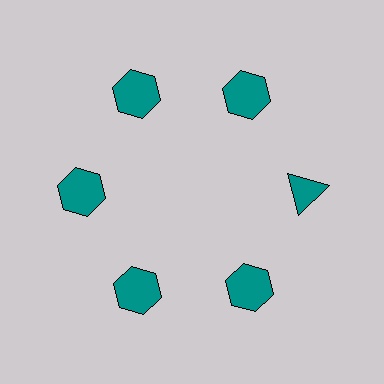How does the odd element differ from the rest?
It has a different shape: triangle instead of hexagon.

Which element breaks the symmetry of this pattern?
The teal triangle at roughly the 3 o'clock position breaks the symmetry. All other shapes are teal hexagons.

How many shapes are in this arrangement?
There are 6 shapes arranged in a ring pattern.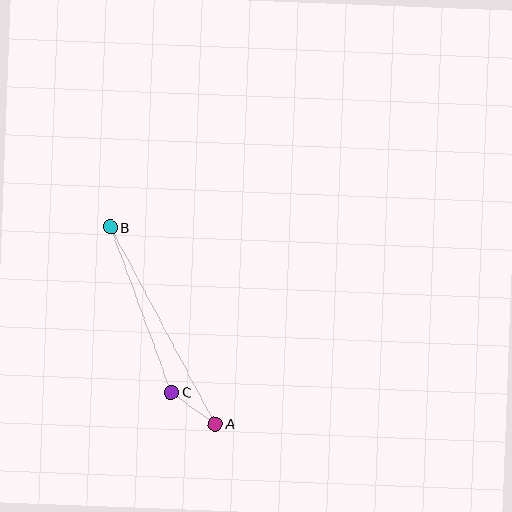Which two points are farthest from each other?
Points A and B are farthest from each other.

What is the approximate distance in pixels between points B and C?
The distance between B and C is approximately 176 pixels.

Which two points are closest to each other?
Points A and C are closest to each other.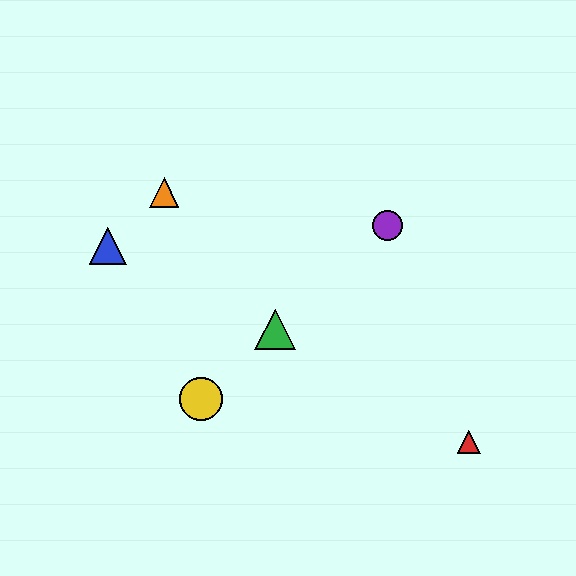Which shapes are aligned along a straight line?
The green triangle, the yellow circle, the purple circle are aligned along a straight line.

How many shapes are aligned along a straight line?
3 shapes (the green triangle, the yellow circle, the purple circle) are aligned along a straight line.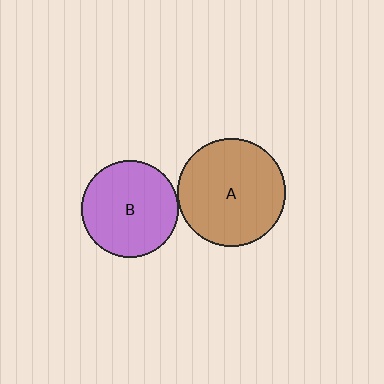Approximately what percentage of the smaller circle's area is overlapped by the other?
Approximately 5%.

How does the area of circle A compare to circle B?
Approximately 1.2 times.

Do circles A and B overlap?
Yes.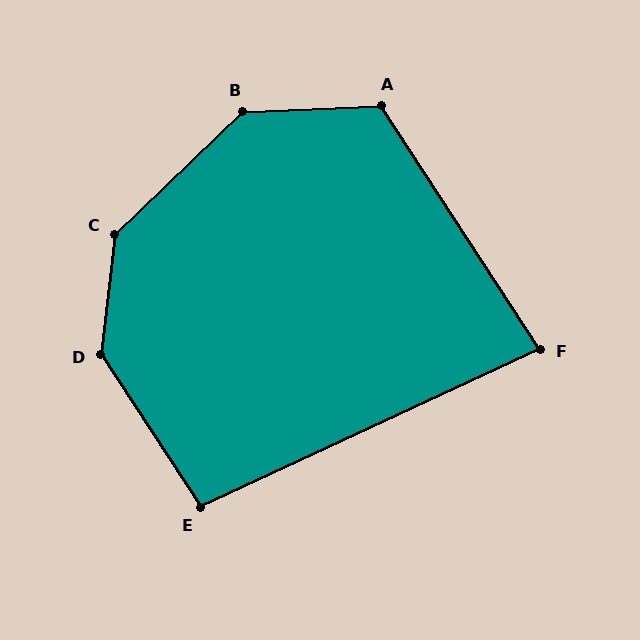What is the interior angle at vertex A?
Approximately 121 degrees (obtuse).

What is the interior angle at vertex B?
Approximately 138 degrees (obtuse).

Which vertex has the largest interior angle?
C, at approximately 141 degrees.